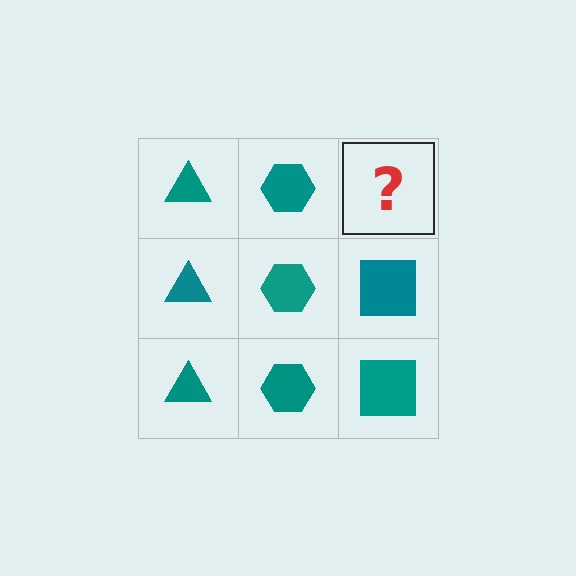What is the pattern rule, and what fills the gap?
The rule is that each column has a consistent shape. The gap should be filled with a teal square.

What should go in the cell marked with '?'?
The missing cell should contain a teal square.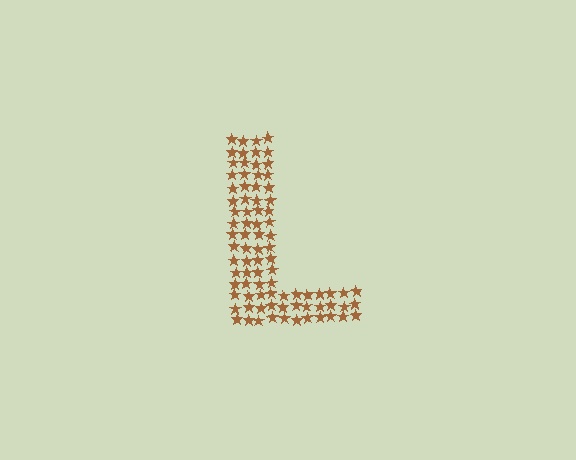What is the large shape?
The large shape is the letter L.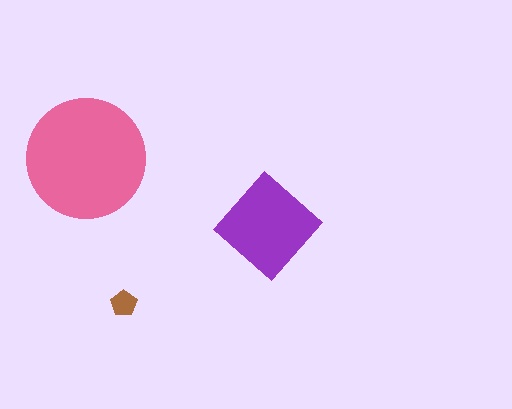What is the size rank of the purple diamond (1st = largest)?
2nd.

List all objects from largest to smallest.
The pink circle, the purple diamond, the brown pentagon.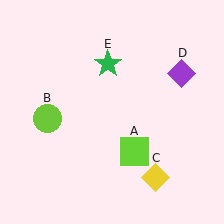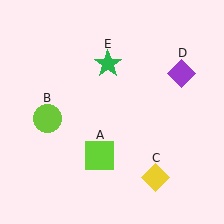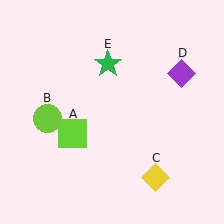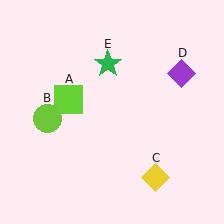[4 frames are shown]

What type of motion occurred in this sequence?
The lime square (object A) rotated clockwise around the center of the scene.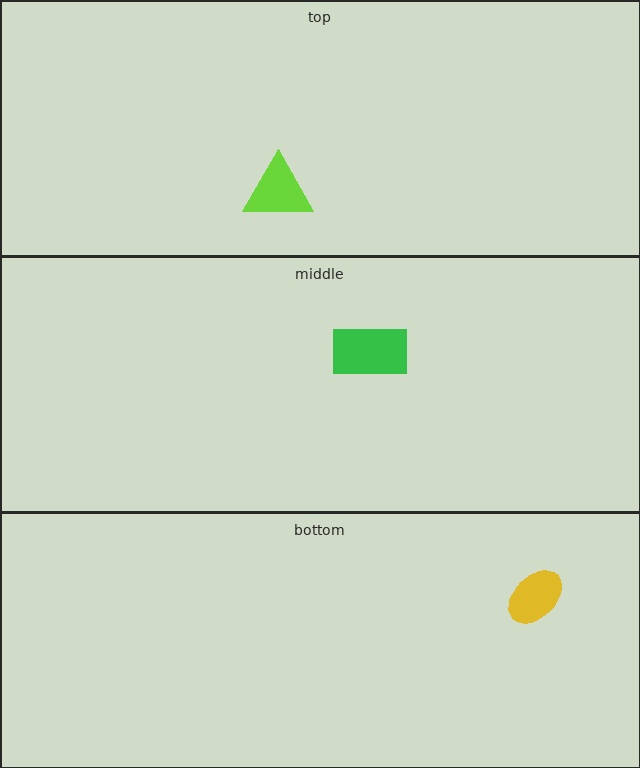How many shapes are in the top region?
1.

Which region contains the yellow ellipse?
The bottom region.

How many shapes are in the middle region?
1.